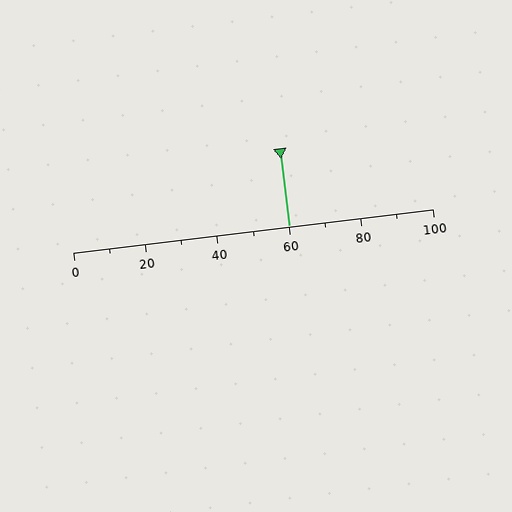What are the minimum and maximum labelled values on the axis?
The axis runs from 0 to 100.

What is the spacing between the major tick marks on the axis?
The major ticks are spaced 20 apart.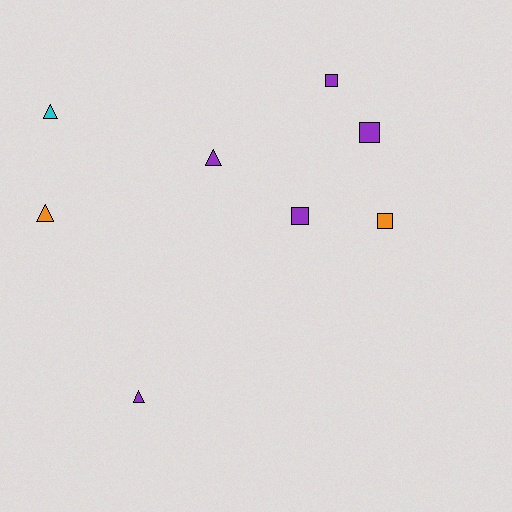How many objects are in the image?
There are 8 objects.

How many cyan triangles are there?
There is 1 cyan triangle.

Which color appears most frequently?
Purple, with 5 objects.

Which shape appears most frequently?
Triangle, with 4 objects.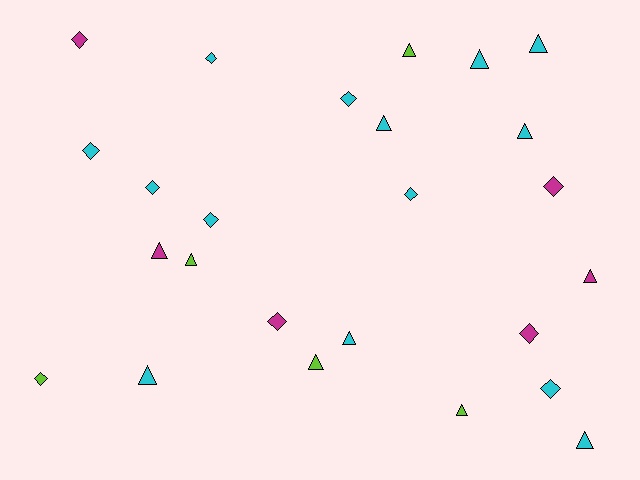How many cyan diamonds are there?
There are 7 cyan diamonds.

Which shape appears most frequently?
Triangle, with 13 objects.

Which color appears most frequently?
Cyan, with 14 objects.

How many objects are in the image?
There are 25 objects.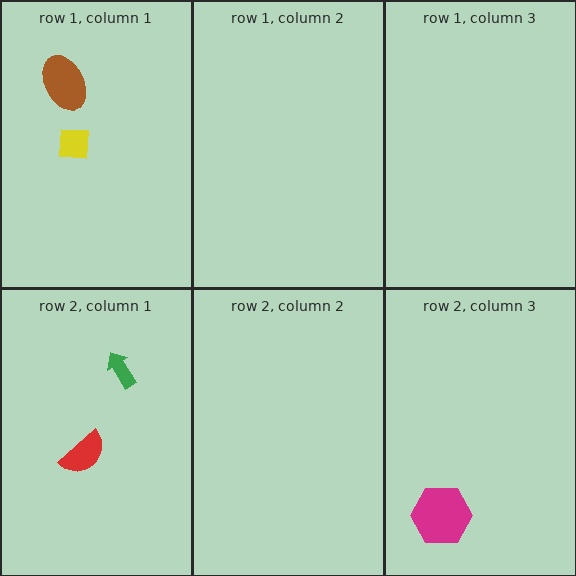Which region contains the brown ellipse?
The row 1, column 1 region.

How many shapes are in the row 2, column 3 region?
1.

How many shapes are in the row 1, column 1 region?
2.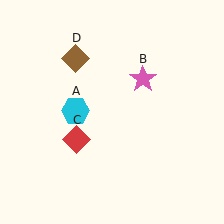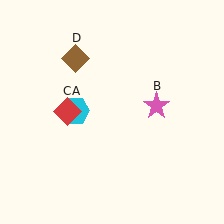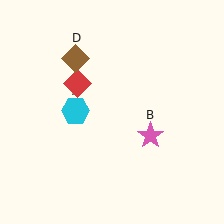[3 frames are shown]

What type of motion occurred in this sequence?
The pink star (object B), red diamond (object C) rotated clockwise around the center of the scene.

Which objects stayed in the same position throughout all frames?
Cyan hexagon (object A) and brown diamond (object D) remained stationary.